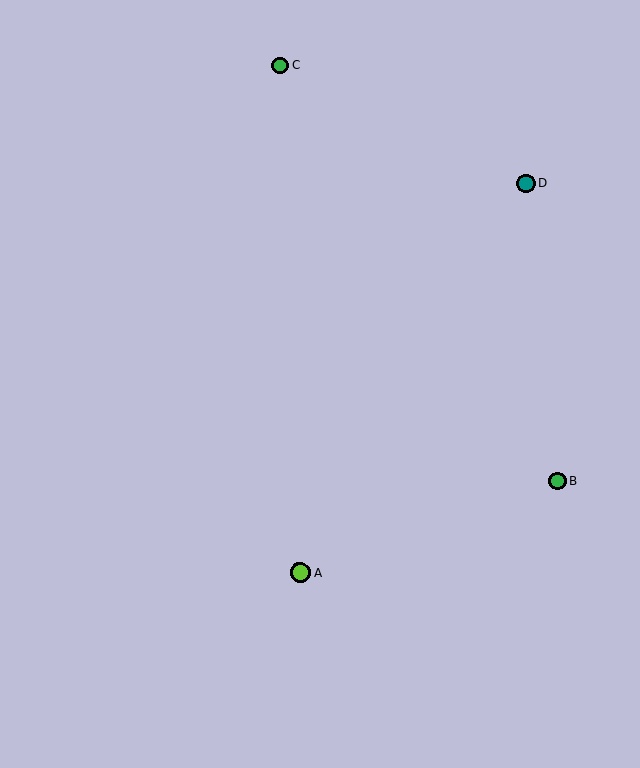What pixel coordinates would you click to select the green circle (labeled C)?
Click at (280, 65) to select the green circle C.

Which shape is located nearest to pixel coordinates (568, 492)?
The green circle (labeled B) at (558, 481) is nearest to that location.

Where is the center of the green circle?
The center of the green circle is at (280, 65).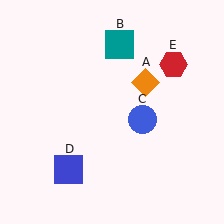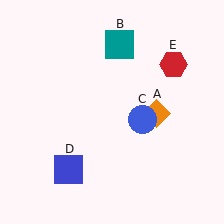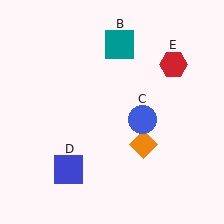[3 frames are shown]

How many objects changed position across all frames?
1 object changed position: orange diamond (object A).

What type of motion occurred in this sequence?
The orange diamond (object A) rotated clockwise around the center of the scene.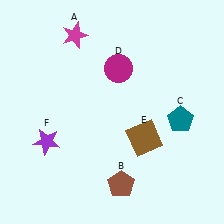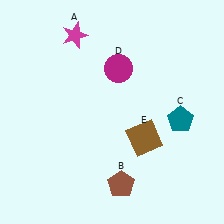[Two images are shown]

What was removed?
The purple star (F) was removed in Image 2.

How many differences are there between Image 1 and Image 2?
There is 1 difference between the two images.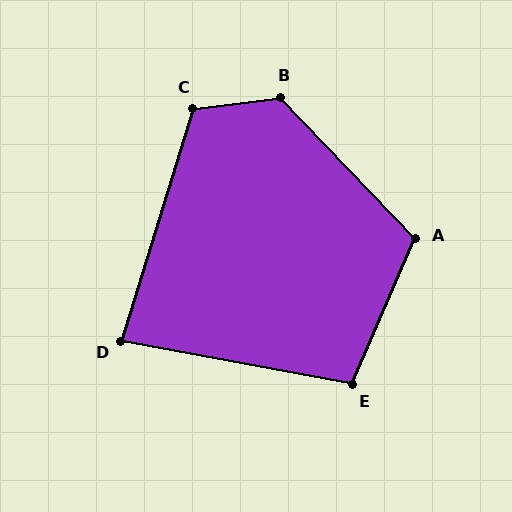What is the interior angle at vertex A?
Approximately 113 degrees (obtuse).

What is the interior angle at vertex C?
Approximately 114 degrees (obtuse).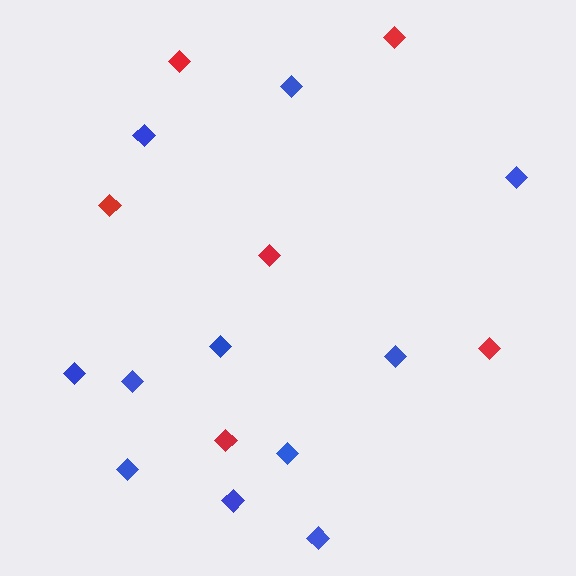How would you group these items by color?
There are 2 groups: one group of blue diamonds (11) and one group of red diamonds (6).